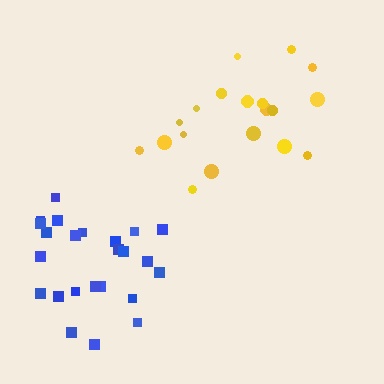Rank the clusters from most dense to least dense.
yellow, blue.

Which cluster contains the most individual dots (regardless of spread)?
Blue (24).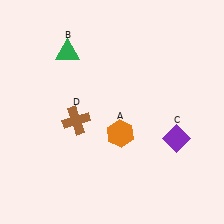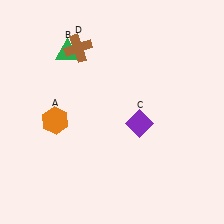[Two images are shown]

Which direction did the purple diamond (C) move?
The purple diamond (C) moved left.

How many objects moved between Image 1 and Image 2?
3 objects moved between the two images.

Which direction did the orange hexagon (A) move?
The orange hexagon (A) moved left.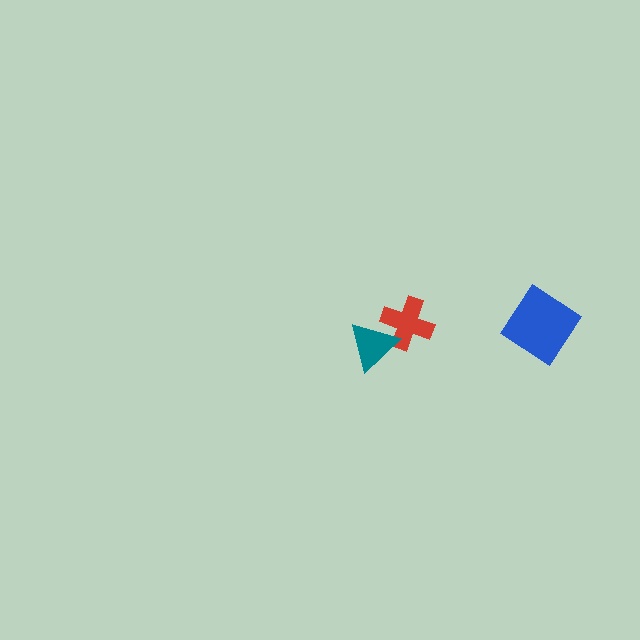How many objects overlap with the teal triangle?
1 object overlaps with the teal triangle.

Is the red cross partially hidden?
Yes, it is partially covered by another shape.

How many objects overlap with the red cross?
1 object overlaps with the red cross.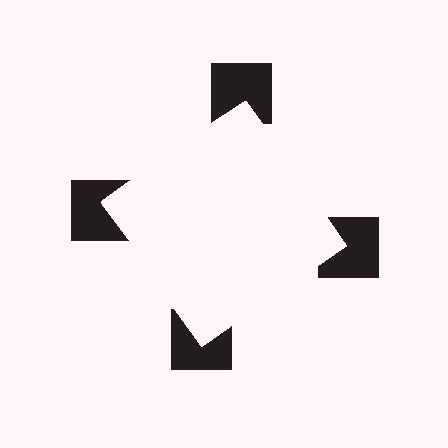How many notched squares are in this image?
There are 4 — one at each vertex of the illusory square.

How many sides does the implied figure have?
4 sides.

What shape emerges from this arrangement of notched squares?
An illusory square — its edges are inferred from the aligned wedge cuts in the notched squares, not physically drawn.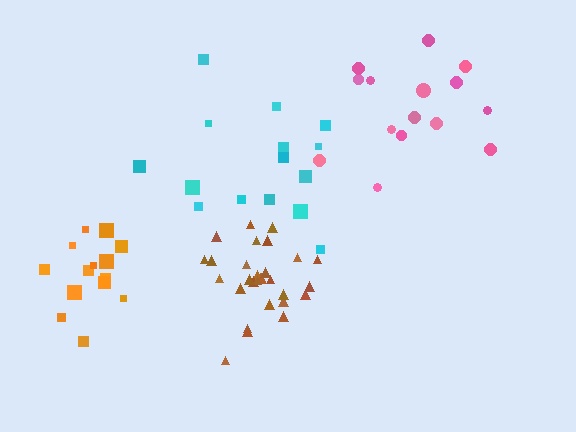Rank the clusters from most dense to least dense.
brown, orange, pink, cyan.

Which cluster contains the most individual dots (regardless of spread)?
Brown (29).